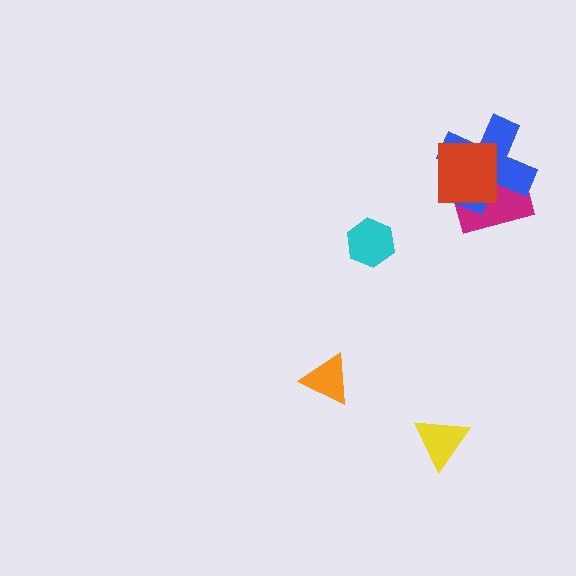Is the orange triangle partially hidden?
No, no other shape covers it.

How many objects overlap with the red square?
2 objects overlap with the red square.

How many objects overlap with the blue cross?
2 objects overlap with the blue cross.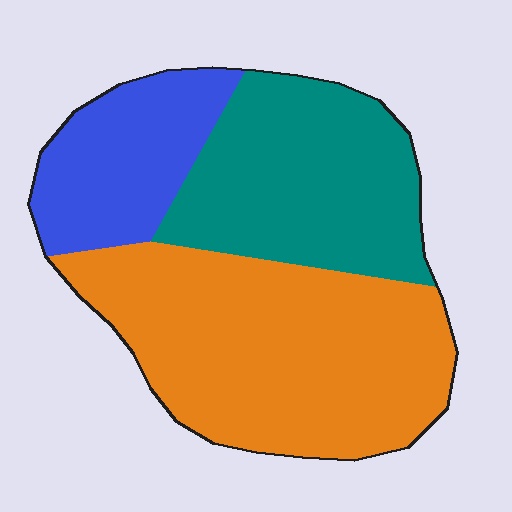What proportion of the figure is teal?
Teal takes up between a sixth and a third of the figure.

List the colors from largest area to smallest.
From largest to smallest: orange, teal, blue.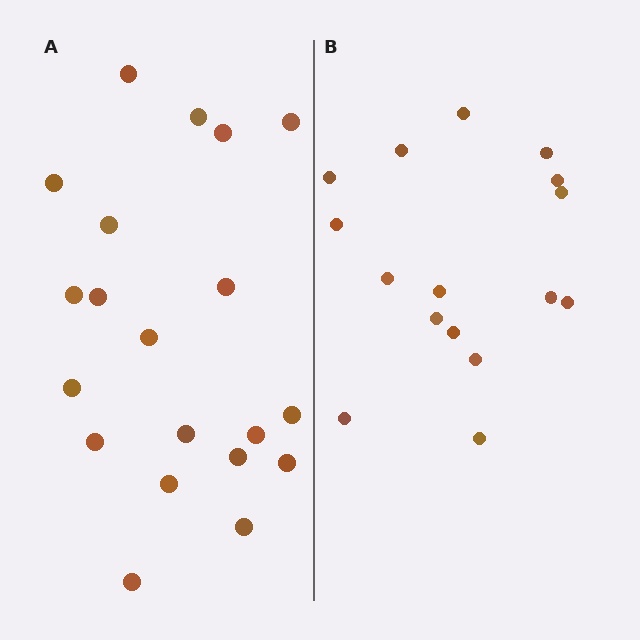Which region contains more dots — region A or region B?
Region A (the left region) has more dots.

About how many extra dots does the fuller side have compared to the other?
Region A has about 4 more dots than region B.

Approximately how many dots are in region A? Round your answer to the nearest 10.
About 20 dots.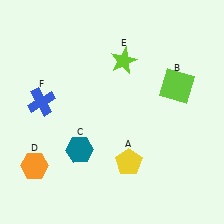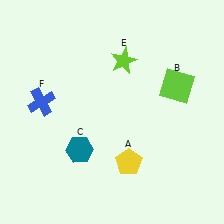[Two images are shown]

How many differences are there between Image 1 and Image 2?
There is 1 difference between the two images.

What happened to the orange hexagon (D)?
The orange hexagon (D) was removed in Image 2. It was in the bottom-left area of Image 1.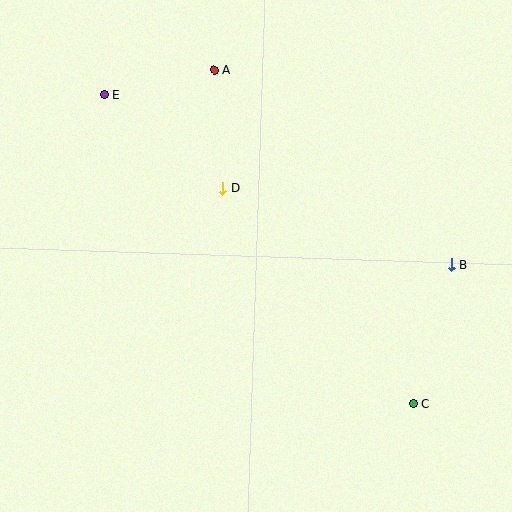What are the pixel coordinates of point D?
Point D is at (223, 188).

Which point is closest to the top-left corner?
Point E is closest to the top-left corner.